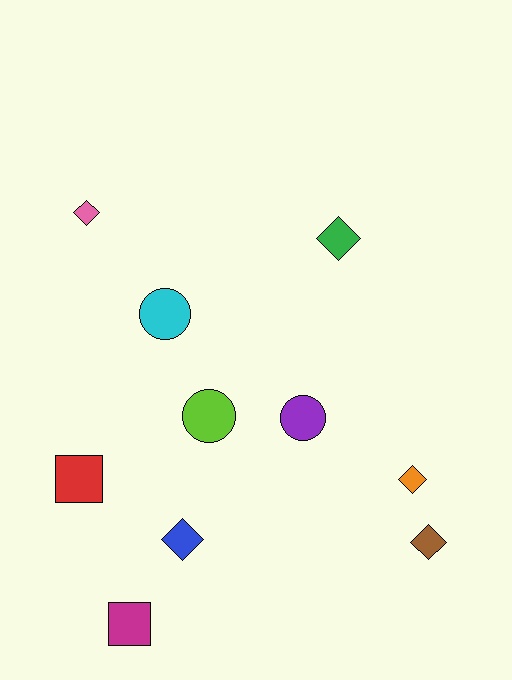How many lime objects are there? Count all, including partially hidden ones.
There is 1 lime object.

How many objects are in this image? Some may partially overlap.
There are 10 objects.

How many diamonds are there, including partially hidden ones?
There are 5 diamonds.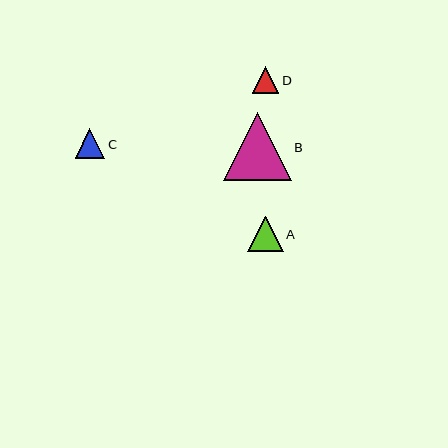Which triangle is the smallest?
Triangle D is the smallest with a size of approximately 26 pixels.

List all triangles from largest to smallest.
From largest to smallest: B, A, C, D.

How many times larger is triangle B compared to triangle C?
Triangle B is approximately 2.3 times the size of triangle C.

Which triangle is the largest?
Triangle B is the largest with a size of approximately 68 pixels.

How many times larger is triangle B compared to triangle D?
Triangle B is approximately 2.6 times the size of triangle D.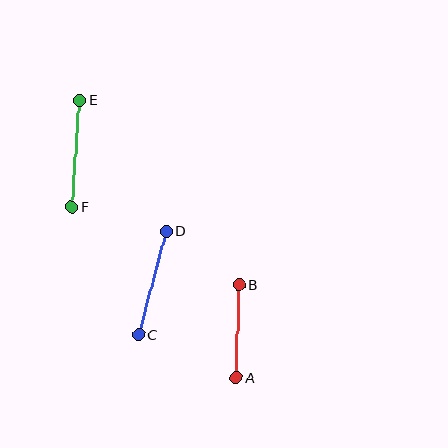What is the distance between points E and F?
The distance is approximately 107 pixels.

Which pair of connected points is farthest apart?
Points C and D are farthest apart.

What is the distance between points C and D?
The distance is approximately 108 pixels.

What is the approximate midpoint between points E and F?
The midpoint is at approximately (76, 153) pixels.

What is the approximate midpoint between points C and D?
The midpoint is at approximately (152, 283) pixels.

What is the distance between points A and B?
The distance is approximately 93 pixels.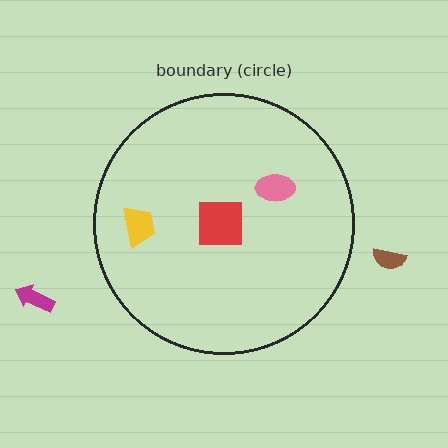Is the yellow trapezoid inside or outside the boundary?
Inside.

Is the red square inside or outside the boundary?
Inside.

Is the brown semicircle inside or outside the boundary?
Outside.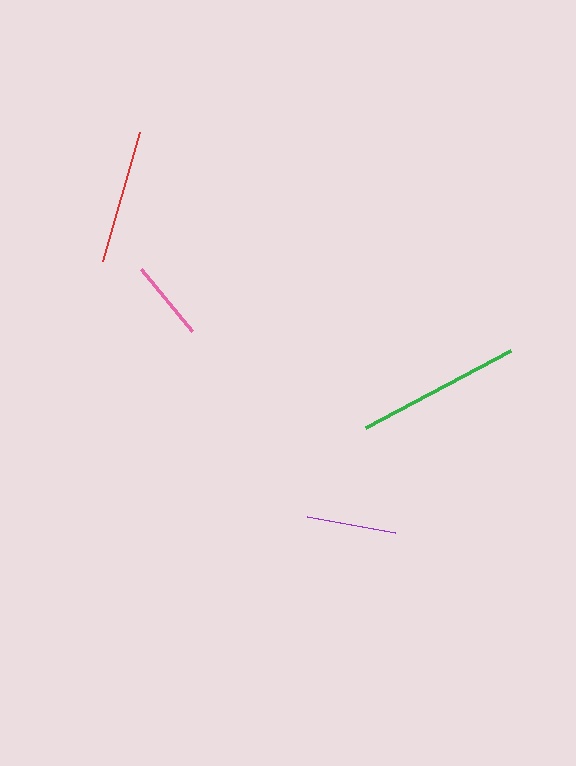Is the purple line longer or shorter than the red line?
The red line is longer than the purple line.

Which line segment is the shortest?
The pink line is the shortest at approximately 80 pixels.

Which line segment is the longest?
The green line is the longest at approximately 165 pixels.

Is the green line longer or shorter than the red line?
The green line is longer than the red line.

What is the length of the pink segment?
The pink segment is approximately 80 pixels long.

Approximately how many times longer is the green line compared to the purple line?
The green line is approximately 1.8 times the length of the purple line.